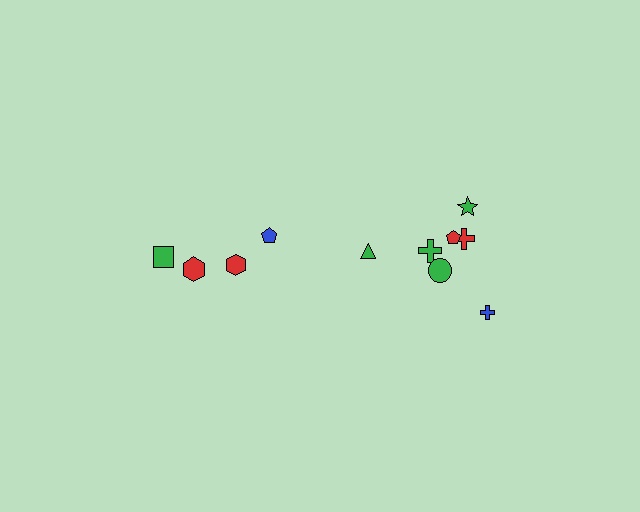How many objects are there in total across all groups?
There are 11 objects.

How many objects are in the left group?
There are 4 objects.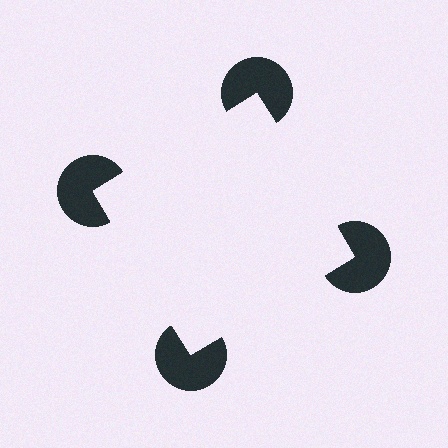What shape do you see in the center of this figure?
An illusory square — its edges are inferred from the aligned wedge cuts in the pac-man discs, not physically drawn.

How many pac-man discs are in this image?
There are 4 — one at each vertex of the illusory square.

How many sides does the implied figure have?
4 sides.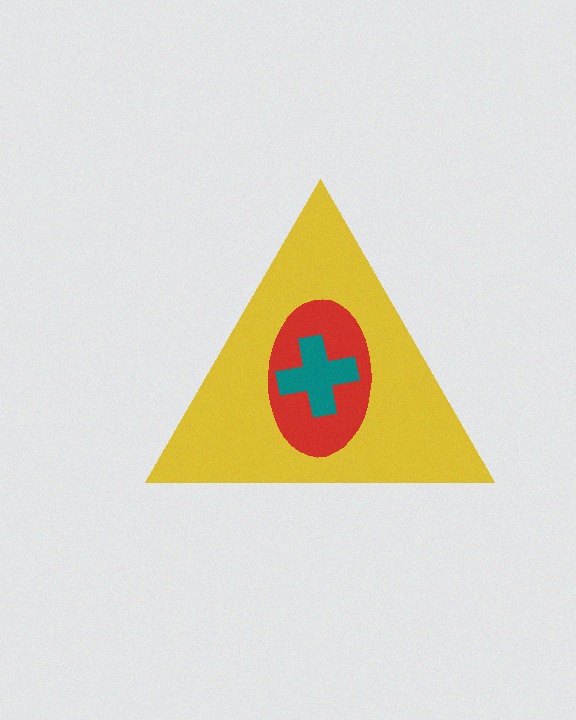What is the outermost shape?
The yellow triangle.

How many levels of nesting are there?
3.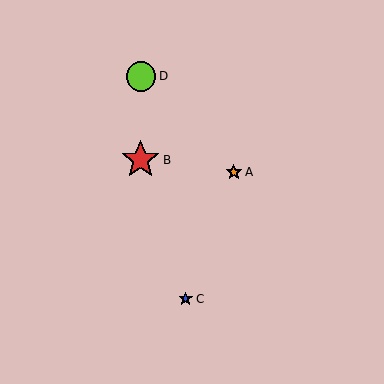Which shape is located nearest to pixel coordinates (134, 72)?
The lime circle (labeled D) at (141, 76) is nearest to that location.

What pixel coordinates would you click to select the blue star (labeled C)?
Click at (186, 299) to select the blue star C.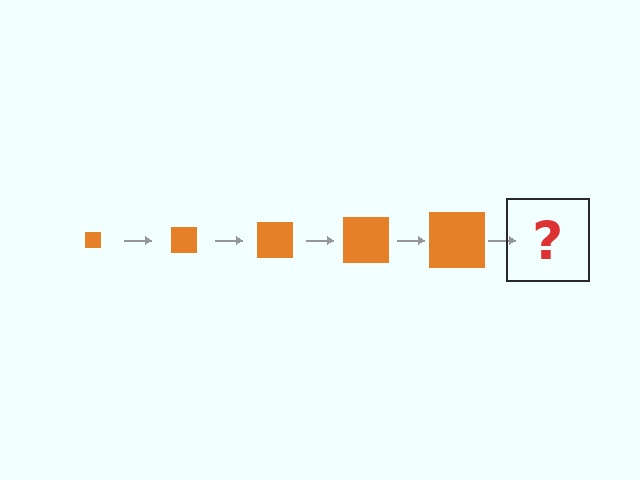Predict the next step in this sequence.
The next step is an orange square, larger than the previous one.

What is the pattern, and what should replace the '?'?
The pattern is that the square gets progressively larger each step. The '?' should be an orange square, larger than the previous one.